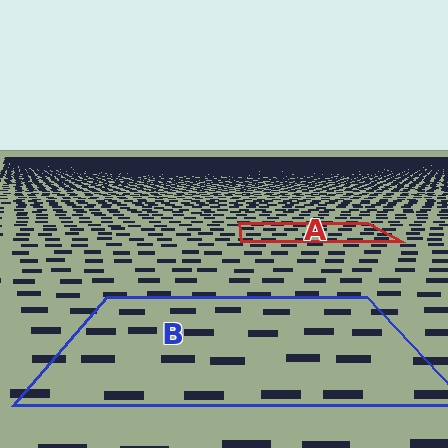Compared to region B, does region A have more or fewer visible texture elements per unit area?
Region A has more texture elements per unit area — they are packed more densely because it is farther away.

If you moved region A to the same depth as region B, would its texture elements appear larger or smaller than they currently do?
They would appear larger. At a closer depth, the same texture elements are projected at a bigger on-screen size.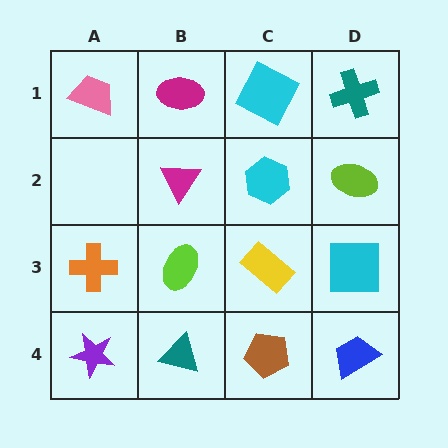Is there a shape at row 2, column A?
No, that cell is empty.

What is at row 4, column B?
A teal triangle.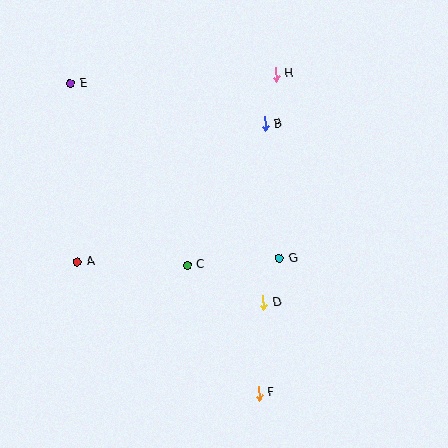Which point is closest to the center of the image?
Point C at (187, 265) is closest to the center.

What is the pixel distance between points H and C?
The distance between H and C is 210 pixels.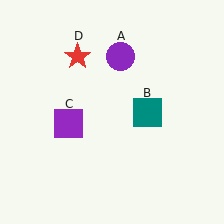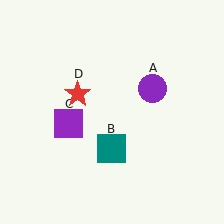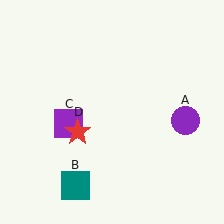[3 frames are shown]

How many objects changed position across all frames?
3 objects changed position: purple circle (object A), teal square (object B), red star (object D).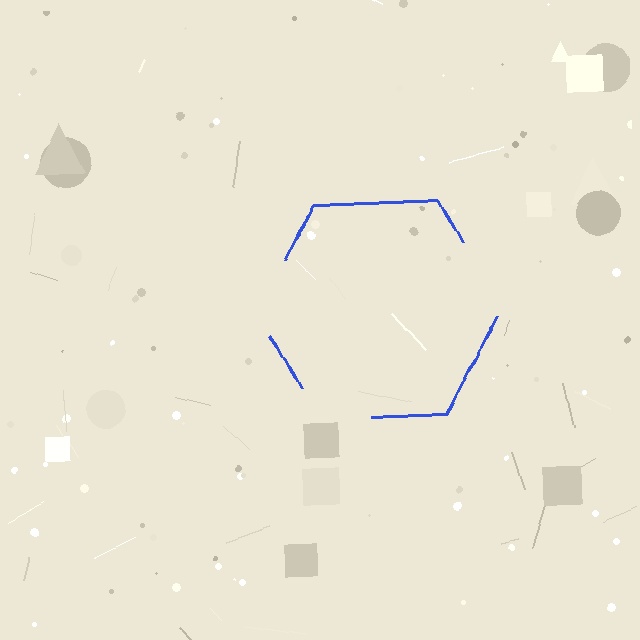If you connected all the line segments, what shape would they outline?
They would outline a hexagon.